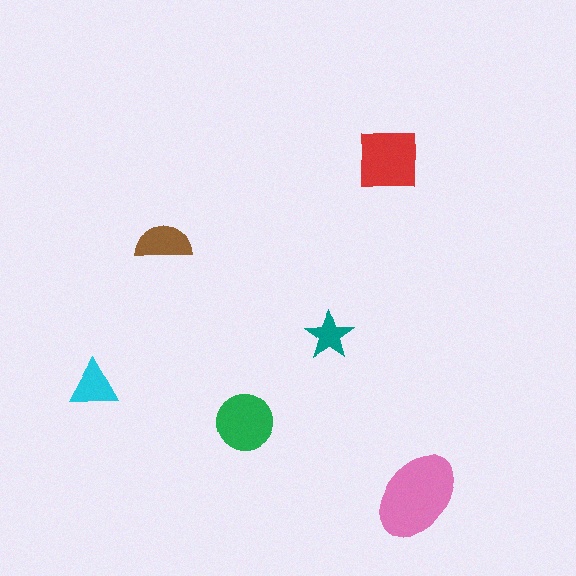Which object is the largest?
The pink ellipse.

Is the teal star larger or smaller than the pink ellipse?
Smaller.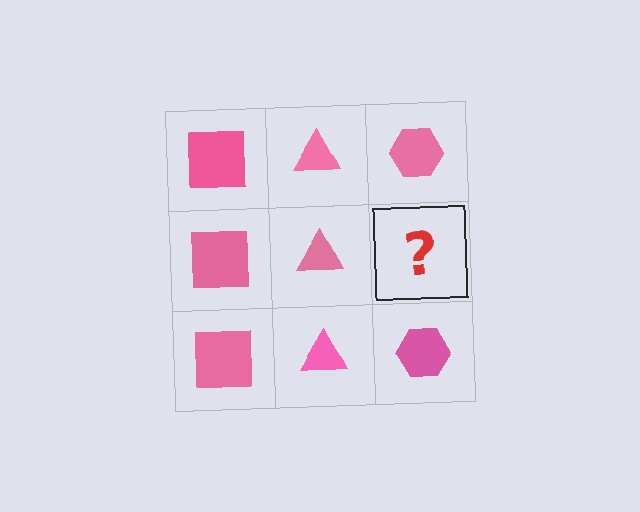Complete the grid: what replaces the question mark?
The question mark should be replaced with a pink hexagon.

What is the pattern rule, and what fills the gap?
The rule is that each column has a consistent shape. The gap should be filled with a pink hexagon.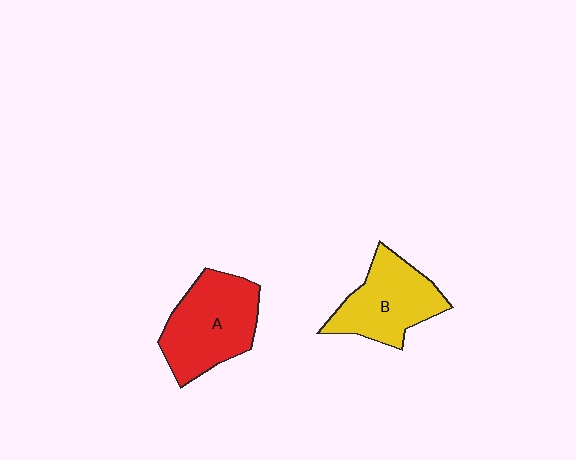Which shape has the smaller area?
Shape B (yellow).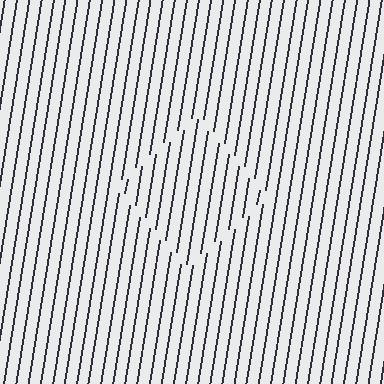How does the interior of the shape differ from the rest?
The interior of the shape contains the same grating, shifted by half a period — the contour is defined by the phase discontinuity where line-ends from the inner and outer gratings abut.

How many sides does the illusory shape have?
4 sides — the line-ends trace a square.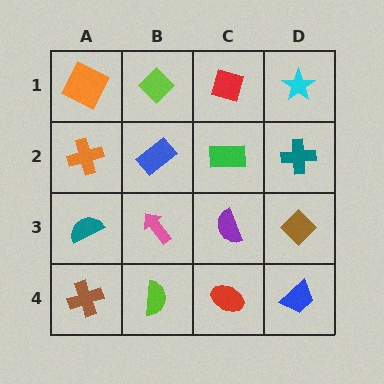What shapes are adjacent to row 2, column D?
A cyan star (row 1, column D), a brown diamond (row 3, column D), a green rectangle (row 2, column C).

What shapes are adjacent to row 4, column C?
A purple semicircle (row 3, column C), a lime semicircle (row 4, column B), a blue trapezoid (row 4, column D).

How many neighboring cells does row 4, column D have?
2.